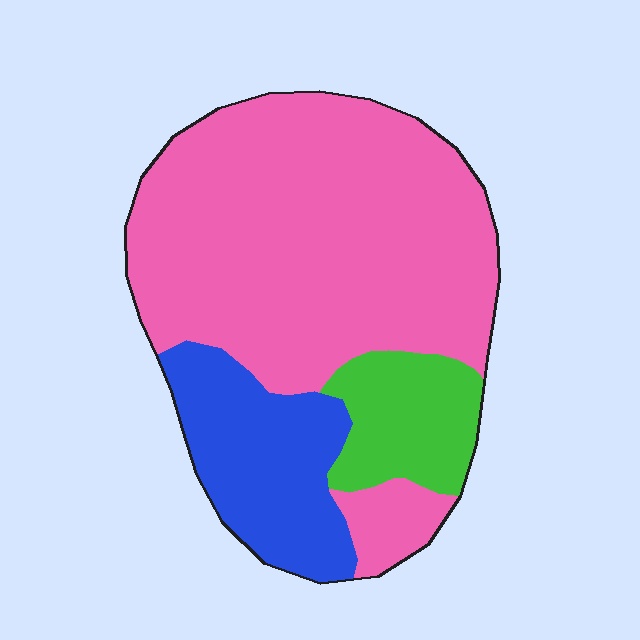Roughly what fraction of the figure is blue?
Blue covers around 20% of the figure.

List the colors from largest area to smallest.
From largest to smallest: pink, blue, green.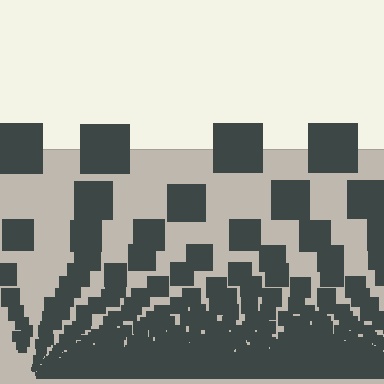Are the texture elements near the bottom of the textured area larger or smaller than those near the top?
Smaller. The gradient is inverted — elements near the bottom are smaller and denser.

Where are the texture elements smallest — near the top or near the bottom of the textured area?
Near the bottom.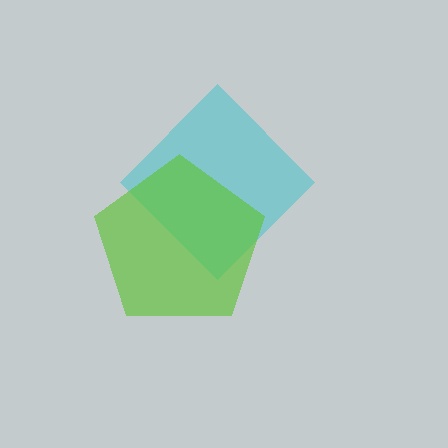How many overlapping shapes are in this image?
There are 2 overlapping shapes in the image.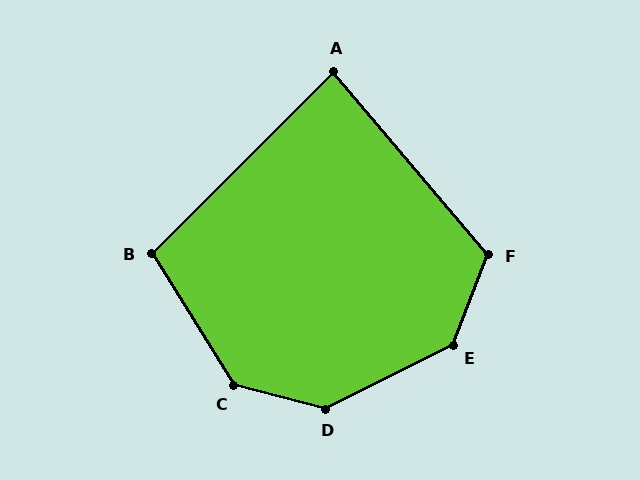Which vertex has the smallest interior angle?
A, at approximately 85 degrees.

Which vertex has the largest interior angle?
D, at approximately 139 degrees.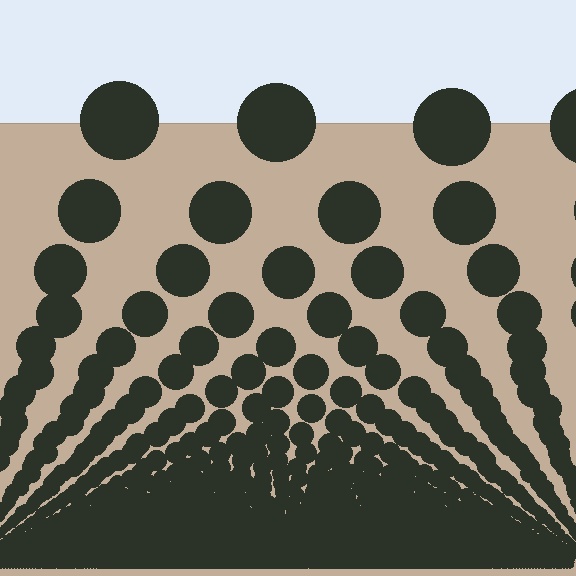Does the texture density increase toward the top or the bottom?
Density increases toward the bottom.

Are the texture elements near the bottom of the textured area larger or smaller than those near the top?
Smaller. The gradient is inverted — elements near the bottom are smaller and denser.